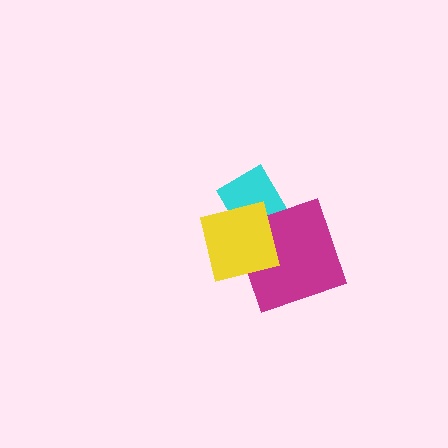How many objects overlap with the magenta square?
2 objects overlap with the magenta square.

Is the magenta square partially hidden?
Yes, it is partially covered by another shape.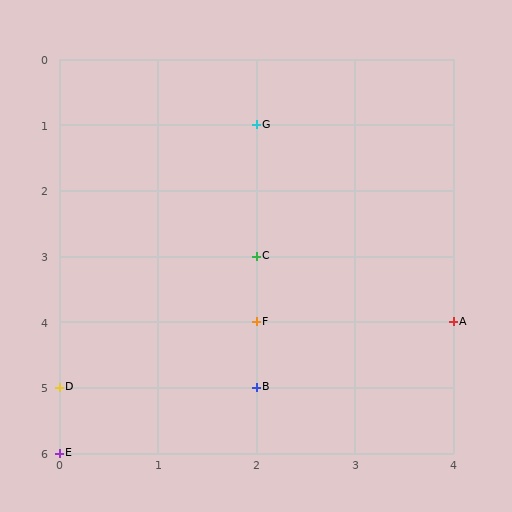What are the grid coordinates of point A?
Point A is at grid coordinates (4, 4).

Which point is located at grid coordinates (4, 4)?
Point A is at (4, 4).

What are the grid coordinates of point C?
Point C is at grid coordinates (2, 3).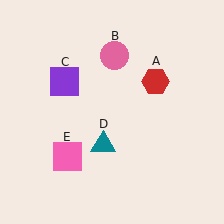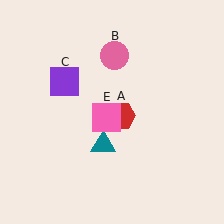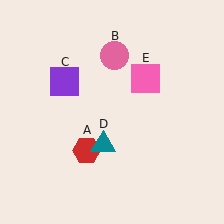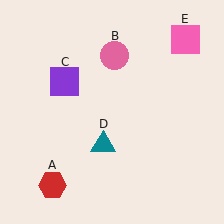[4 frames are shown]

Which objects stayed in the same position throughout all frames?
Pink circle (object B) and purple square (object C) and teal triangle (object D) remained stationary.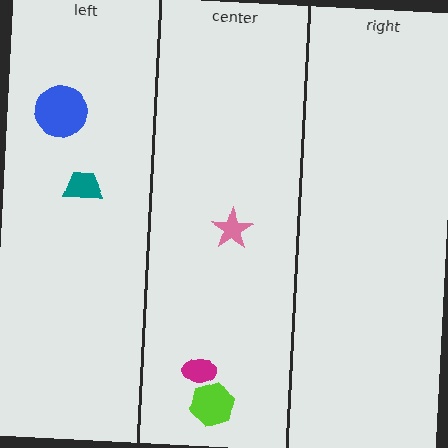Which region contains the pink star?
The center region.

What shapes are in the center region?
The lime hexagon, the pink star, the magenta ellipse.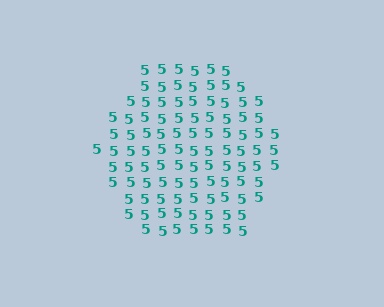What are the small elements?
The small elements are digit 5's.